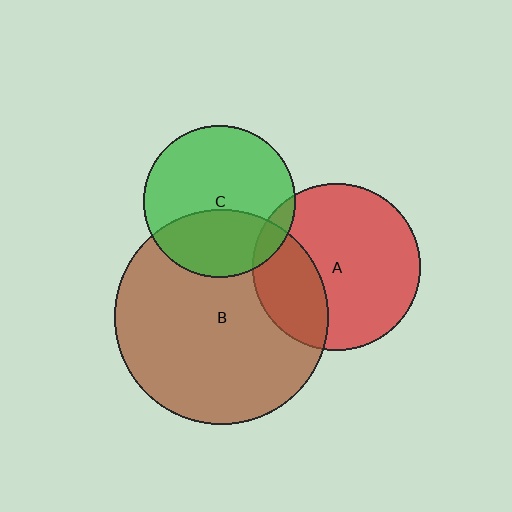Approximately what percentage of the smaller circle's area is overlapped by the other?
Approximately 10%.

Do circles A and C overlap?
Yes.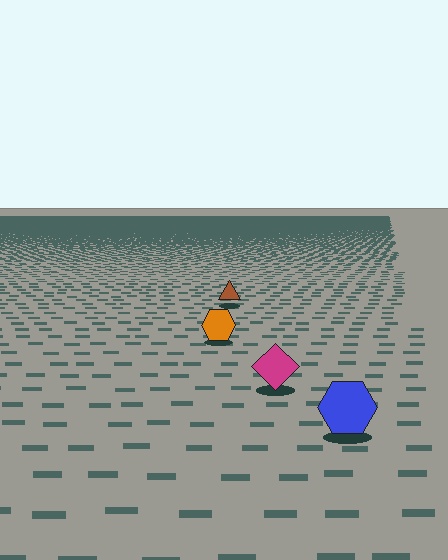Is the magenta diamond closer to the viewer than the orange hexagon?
Yes. The magenta diamond is closer — you can tell from the texture gradient: the ground texture is coarser near it.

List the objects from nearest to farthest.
From nearest to farthest: the blue hexagon, the magenta diamond, the orange hexagon, the brown triangle.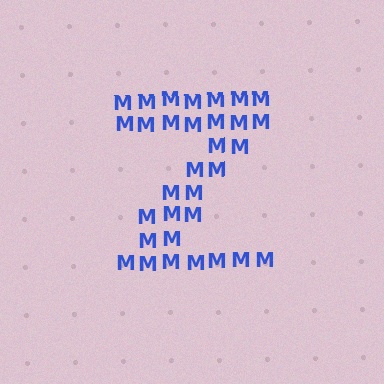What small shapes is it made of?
It is made of small letter M's.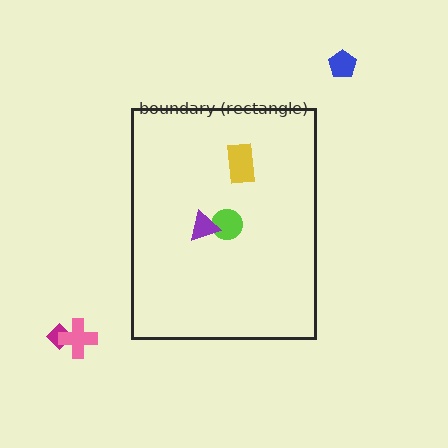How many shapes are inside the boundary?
3 inside, 3 outside.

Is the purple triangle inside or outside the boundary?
Inside.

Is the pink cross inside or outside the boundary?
Outside.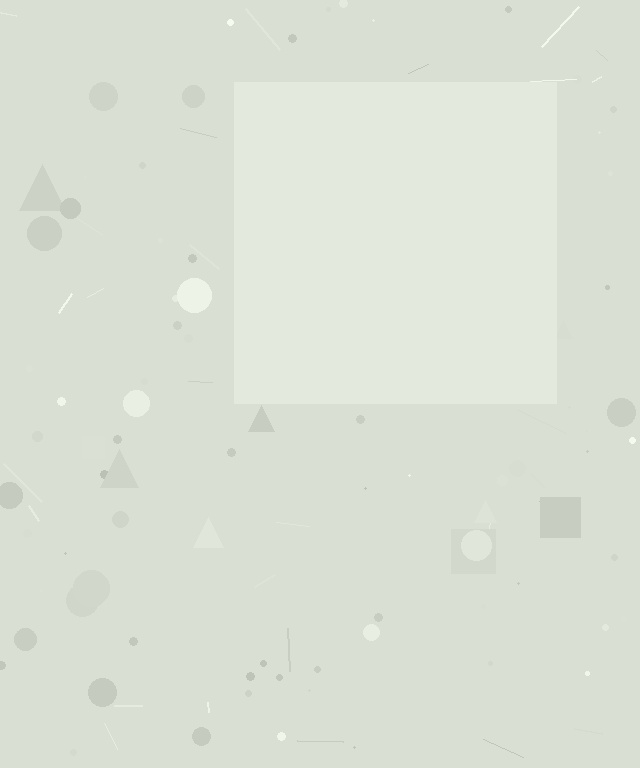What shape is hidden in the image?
A square is hidden in the image.